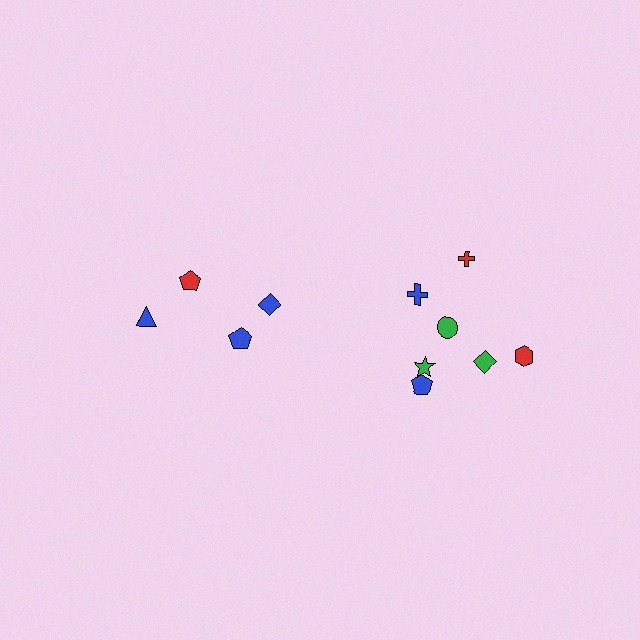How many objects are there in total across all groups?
There are 11 objects.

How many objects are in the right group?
There are 7 objects.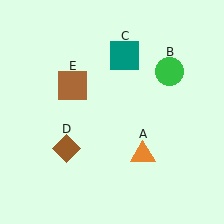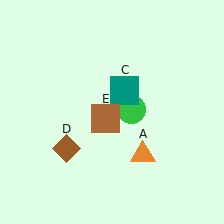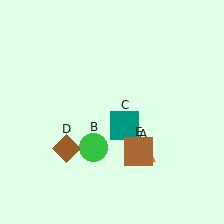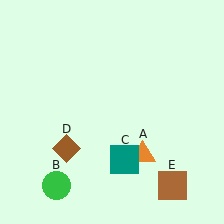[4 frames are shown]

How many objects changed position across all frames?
3 objects changed position: green circle (object B), teal square (object C), brown square (object E).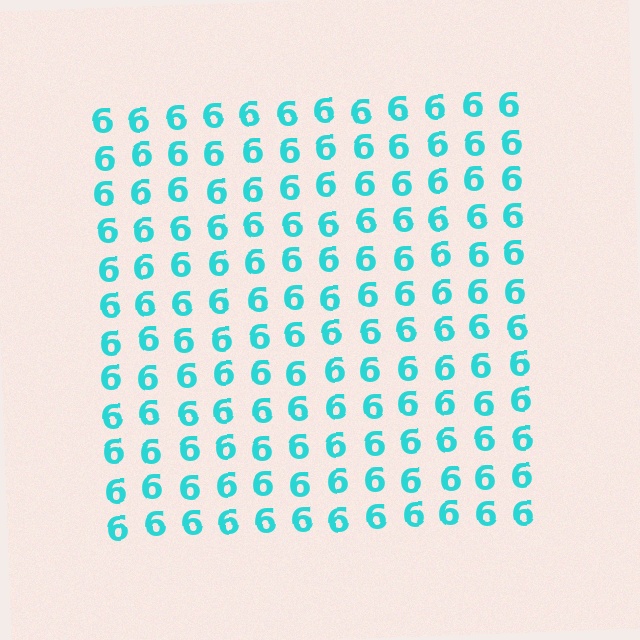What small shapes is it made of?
It is made of small digit 6's.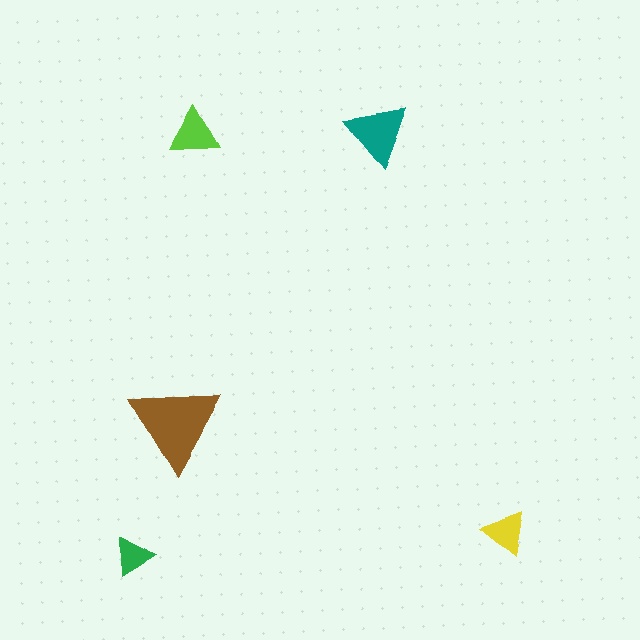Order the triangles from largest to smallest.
the brown one, the teal one, the lime one, the yellow one, the green one.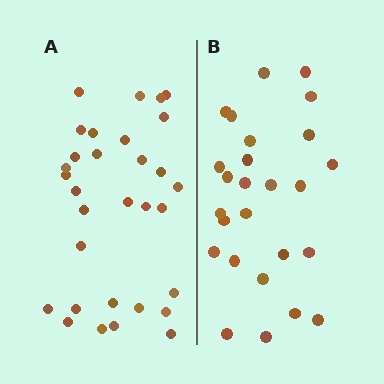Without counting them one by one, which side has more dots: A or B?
Region A (the left region) has more dots.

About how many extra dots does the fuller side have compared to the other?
Region A has about 5 more dots than region B.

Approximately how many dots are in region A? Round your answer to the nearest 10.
About 30 dots. (The exact count is 31, which rounds to 30.)